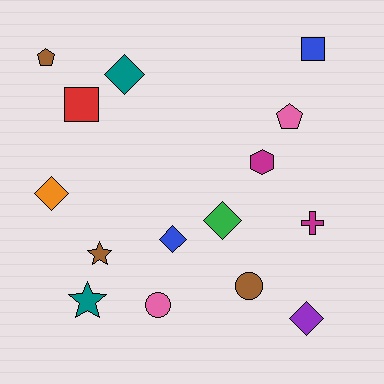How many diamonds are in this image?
There are 5 diamonds.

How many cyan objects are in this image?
There are no cyan objects.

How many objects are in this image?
There are 15 objects.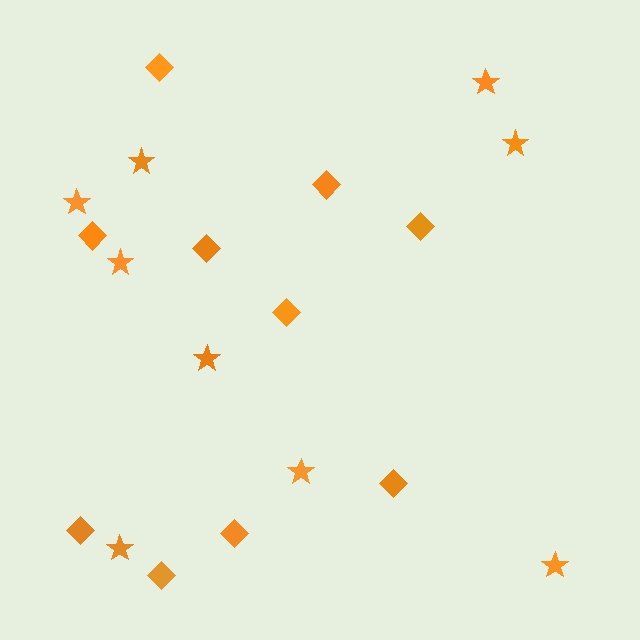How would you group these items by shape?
There are 2 groups: one group of stars (9) and one group of diamonds (10).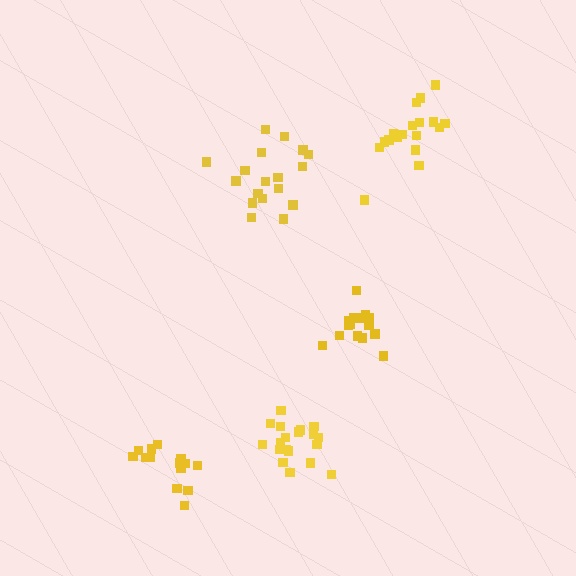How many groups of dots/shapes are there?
There are 5 groups.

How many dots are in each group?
Group 1: 19 dots, Group 2: 18 dots, Group 3: 15 dots, Group 4: 18 dots, Group 5: 14 dots (84 total).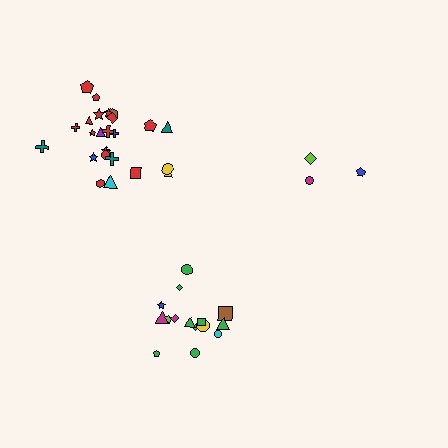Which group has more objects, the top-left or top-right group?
The top-left group.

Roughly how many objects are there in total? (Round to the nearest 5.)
Roughly 45 objects in total.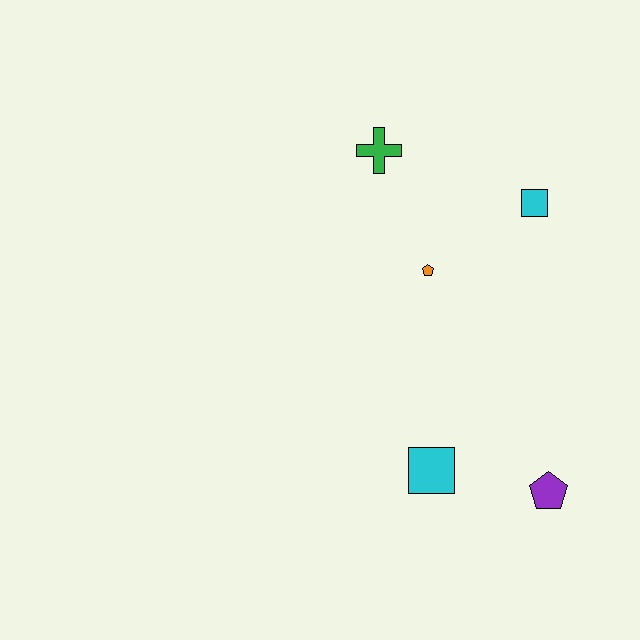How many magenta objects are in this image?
There are no magenta objects.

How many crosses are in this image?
There is 1 cross.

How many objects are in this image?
There are 5 objects.